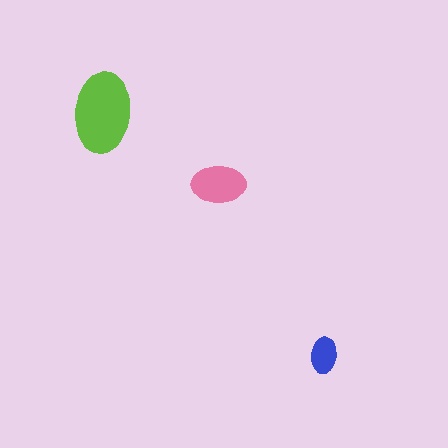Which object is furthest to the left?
The lime ellipse is leftmost.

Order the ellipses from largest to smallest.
the lime one, the pink one, the blue one.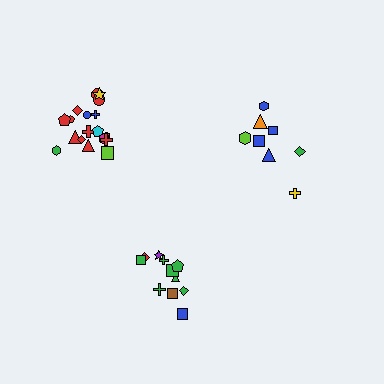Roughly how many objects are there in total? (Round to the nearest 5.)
Roughly 40 objects in total.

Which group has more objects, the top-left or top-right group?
The top-left group.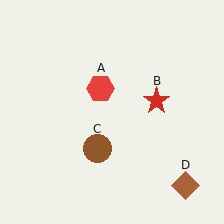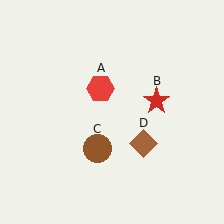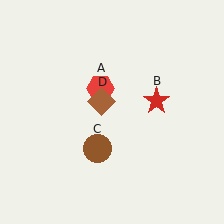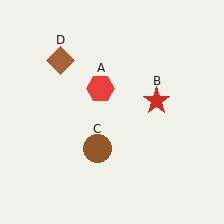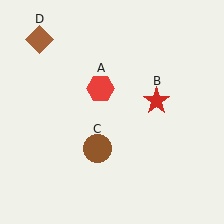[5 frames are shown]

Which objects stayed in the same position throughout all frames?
Red hexagon (object A) and red star (object B) and brown circle (object C) remained stationary.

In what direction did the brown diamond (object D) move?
The brown diamond (object D) moved up and to the left.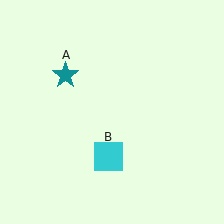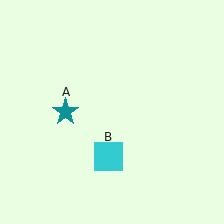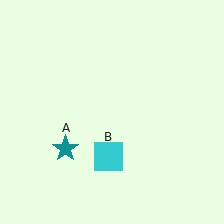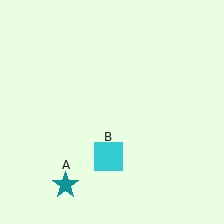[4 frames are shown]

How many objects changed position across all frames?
1 object changed position: teal star (object A).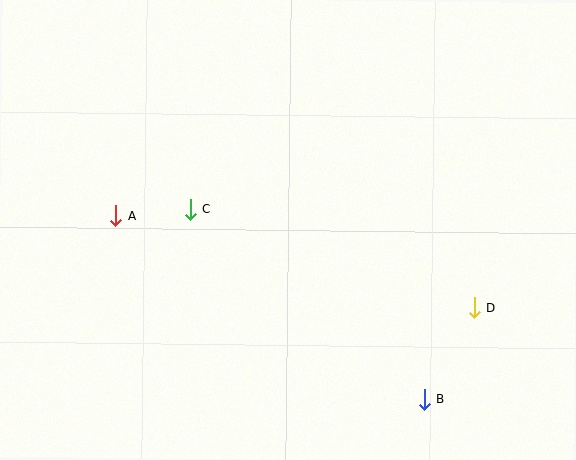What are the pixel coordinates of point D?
Point D is at (474, 308).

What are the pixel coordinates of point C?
Point C is at (191, 209).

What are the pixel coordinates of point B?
Point B is at (424, 399).